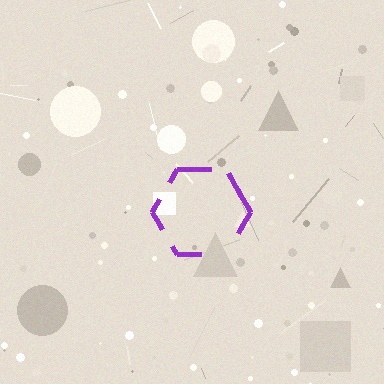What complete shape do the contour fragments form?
The contour fragments form a hexagon.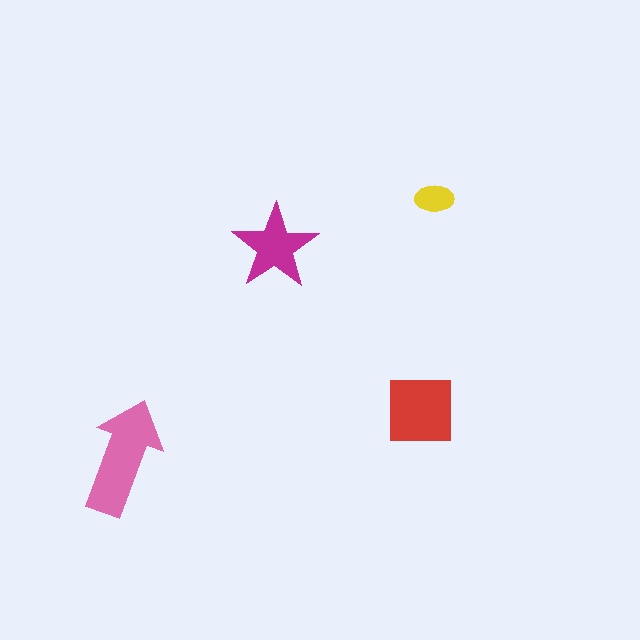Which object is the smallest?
The yellow ellipse.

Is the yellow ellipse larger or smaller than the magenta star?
Smaller.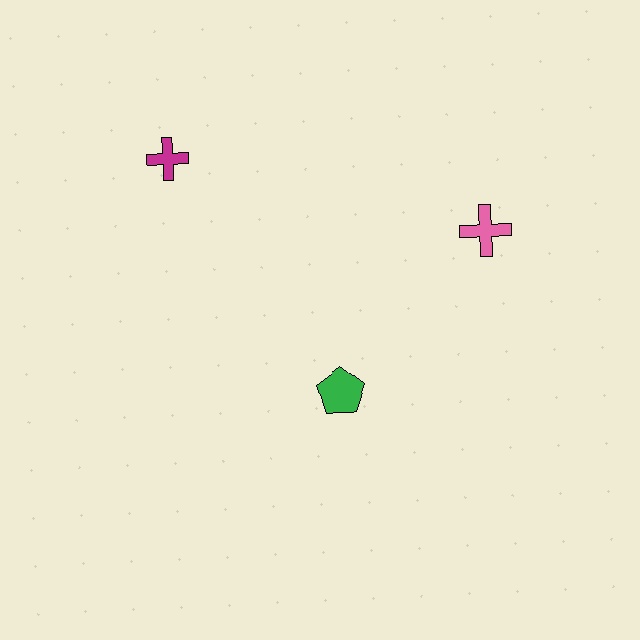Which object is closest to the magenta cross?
The green pentagon is closest to the magenta cross.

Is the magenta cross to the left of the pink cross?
Yes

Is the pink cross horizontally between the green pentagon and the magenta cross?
No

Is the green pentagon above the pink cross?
No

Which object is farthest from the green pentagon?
The magenta cross is farthest from the green pentagon.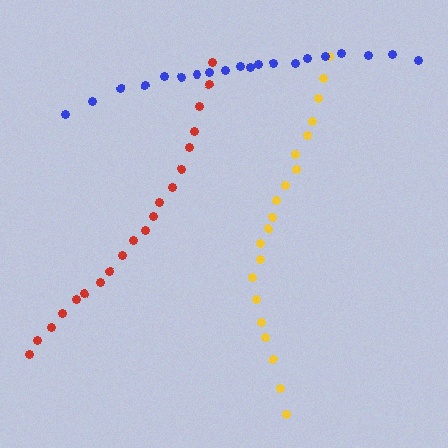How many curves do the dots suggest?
There are 3 distinct paths.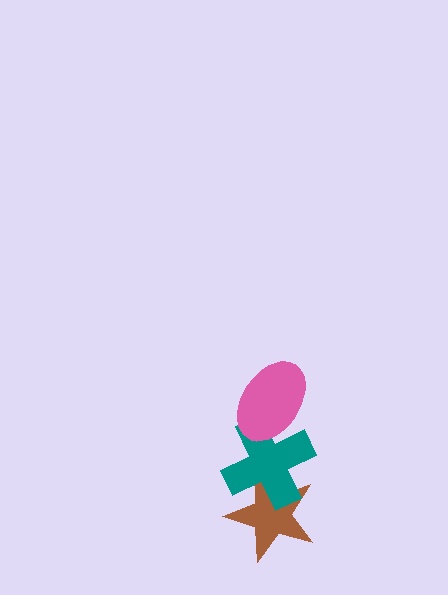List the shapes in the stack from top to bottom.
From top to bottom: the pink ellipse, the teal cross, the brown star.